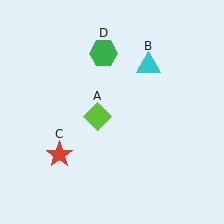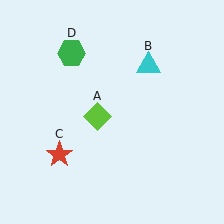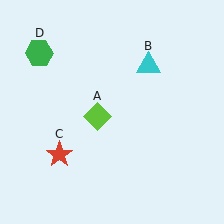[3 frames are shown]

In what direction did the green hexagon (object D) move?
The green hexagon (object D) moved left.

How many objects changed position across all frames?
1 object changed position: green hexagon (object D).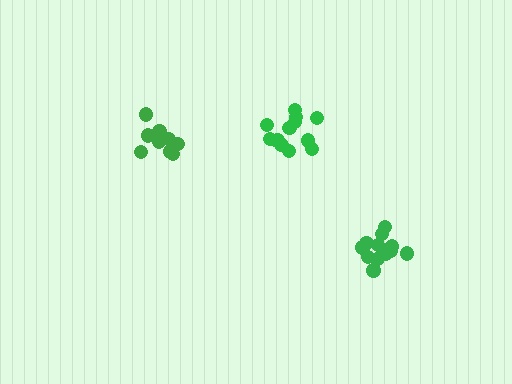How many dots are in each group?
Group 1: 12 dots, Group 2: 14 dots, Group 3: 9 dots (35 total).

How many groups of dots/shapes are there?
There are 3 groups.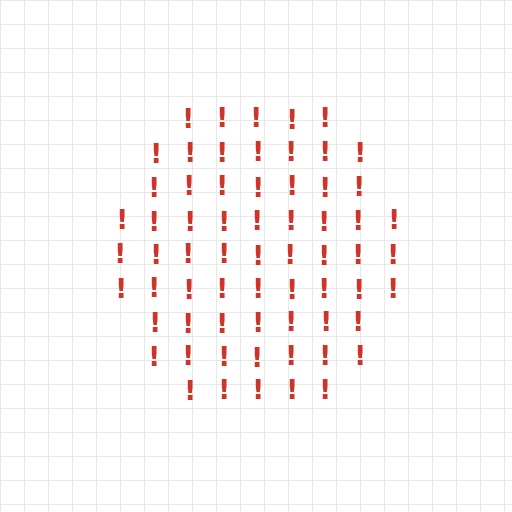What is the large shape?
The large shape is a hexagon.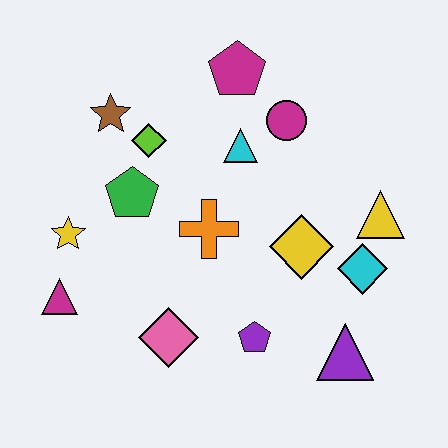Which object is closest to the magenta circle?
The cyan triangle is closest to the magenta circle.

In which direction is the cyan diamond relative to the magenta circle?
The cyan diamond is below the magenta circle.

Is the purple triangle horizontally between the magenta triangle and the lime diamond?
No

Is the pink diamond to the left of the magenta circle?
Yes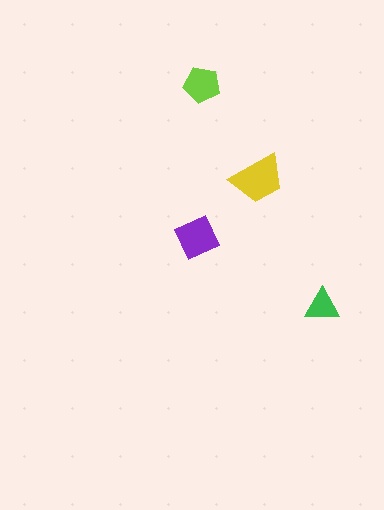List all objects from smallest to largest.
The green triangle, the lime pentagon, the purple diamond, the yellow trapezoid.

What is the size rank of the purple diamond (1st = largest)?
2nd.